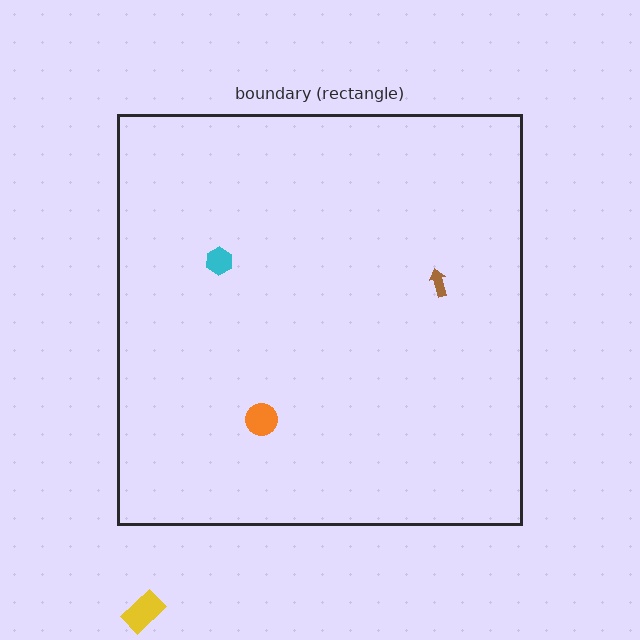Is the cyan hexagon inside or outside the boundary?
Inside.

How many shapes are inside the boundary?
3 inside, 1 outside.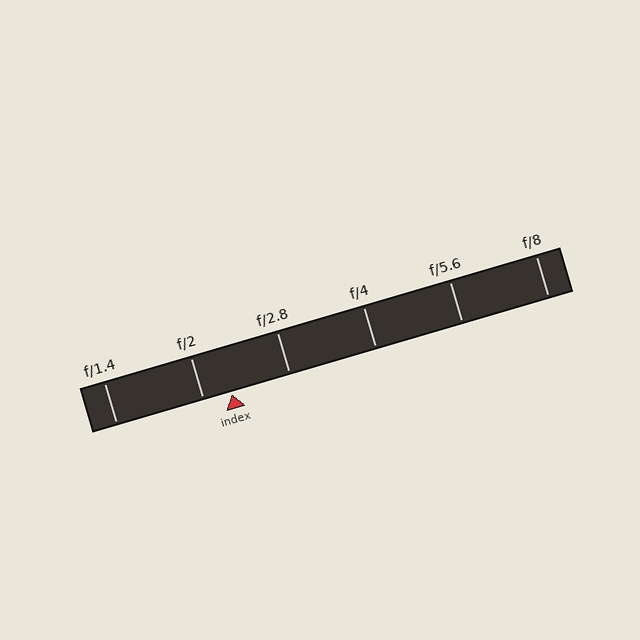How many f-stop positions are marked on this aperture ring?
There are 6 f-stop positions marked.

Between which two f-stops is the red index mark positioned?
The index mark is between f/2 and f/2.8.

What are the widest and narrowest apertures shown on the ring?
The widest aperture shown is f/1.4 and the narrowest is f/8.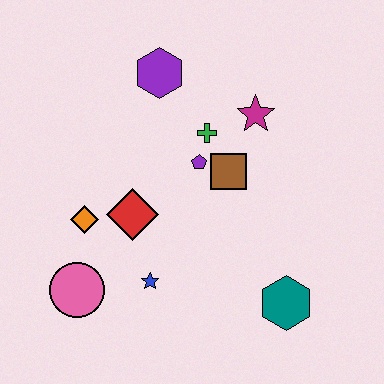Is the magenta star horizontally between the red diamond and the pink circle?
No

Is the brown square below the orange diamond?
No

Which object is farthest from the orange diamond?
The teal hexagon is farthest from the orange diamond.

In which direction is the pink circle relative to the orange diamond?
The pink circle is below the orange diamond.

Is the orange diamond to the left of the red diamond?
Yes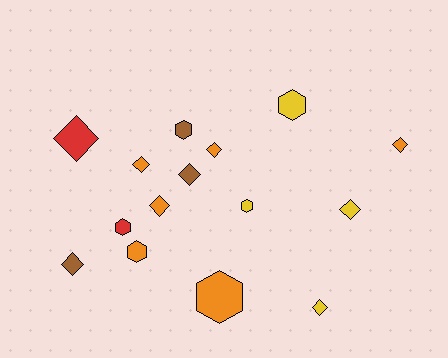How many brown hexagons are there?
There is 1 brown hexagon.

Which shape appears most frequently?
Diamond, with 9 objects.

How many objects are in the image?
There are 15 objects.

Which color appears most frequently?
Orange, with 6 objects.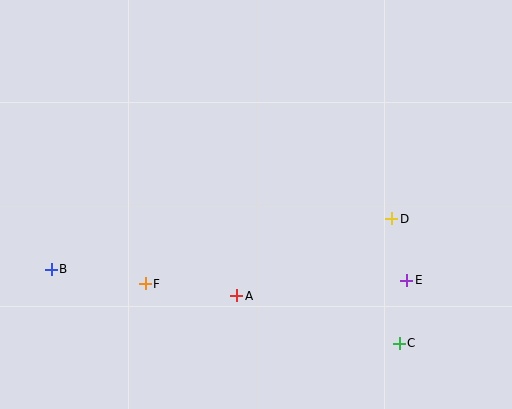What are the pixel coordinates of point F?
Point F is at (145, 284).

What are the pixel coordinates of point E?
Point E is at (407, 280).